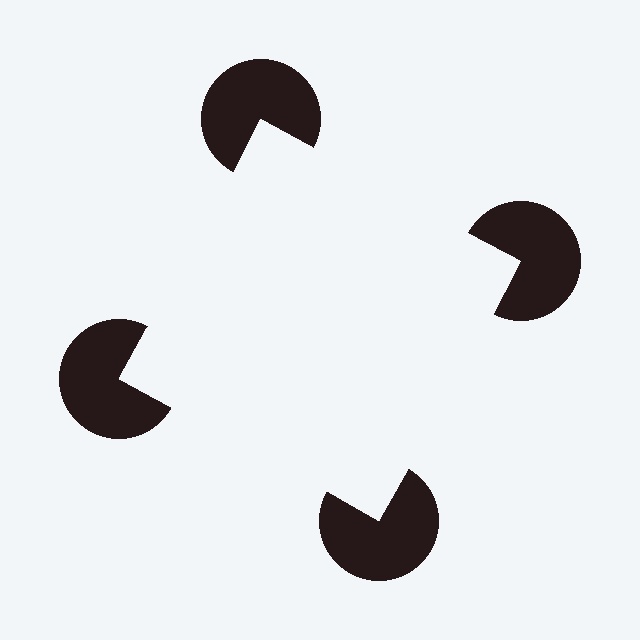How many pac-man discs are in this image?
There are 4 — one at each vertex of the illusory square.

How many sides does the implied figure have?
4 sides.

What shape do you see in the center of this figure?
An illusory square — its edges are inferred from the aligned wedge cuts in the pac-man discs, not physically drawn.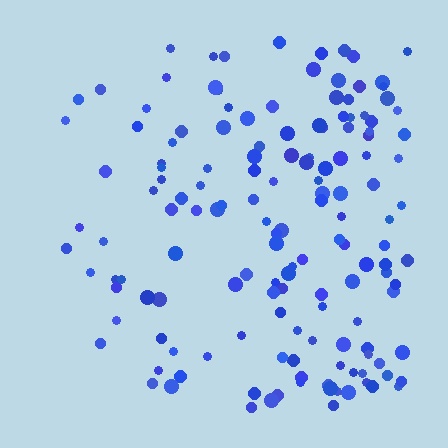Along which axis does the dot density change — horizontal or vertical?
Horizontal.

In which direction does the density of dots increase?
From left to right, with the right side densest.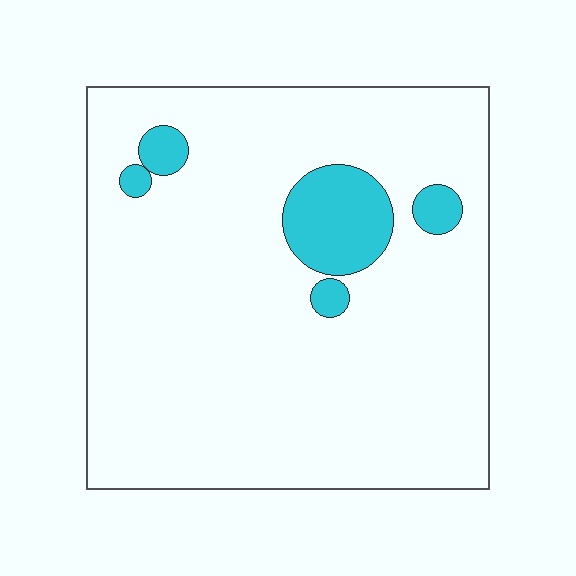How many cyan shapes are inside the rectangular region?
5.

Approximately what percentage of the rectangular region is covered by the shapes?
Approximately 10%.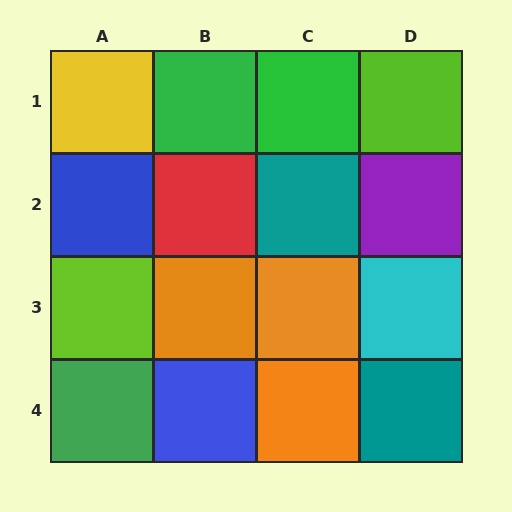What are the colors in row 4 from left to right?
Green, blue, orange, teal.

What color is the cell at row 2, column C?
Teal.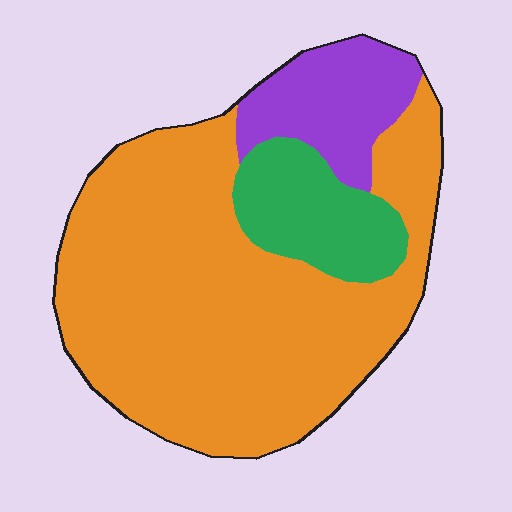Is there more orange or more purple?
Orange.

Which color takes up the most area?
Orange, at roughly 70%.